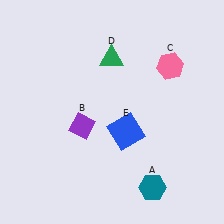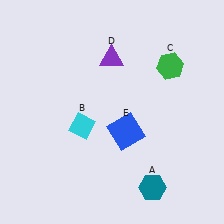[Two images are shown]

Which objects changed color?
B changed from purple to cyan. C changed from pink to green. D changed from green to purple.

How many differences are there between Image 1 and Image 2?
There are 3 differences between the two images.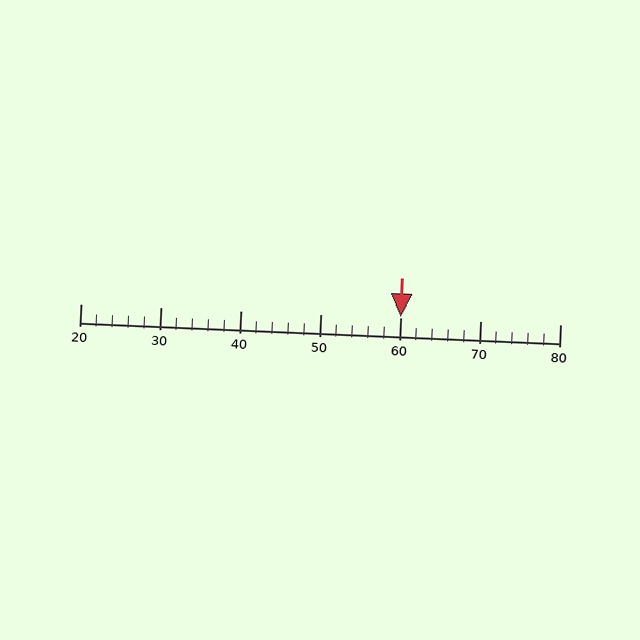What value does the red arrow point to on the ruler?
The red arrow points to approximately 60.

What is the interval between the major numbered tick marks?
The major tick marks are spaced 10 units apart.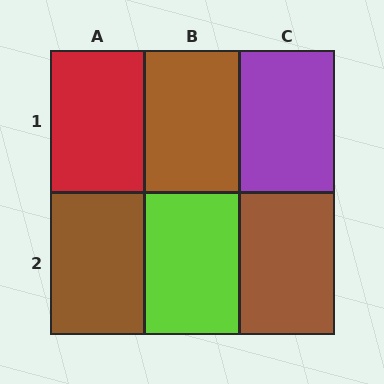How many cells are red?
1 cell is red.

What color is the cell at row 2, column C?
Brown.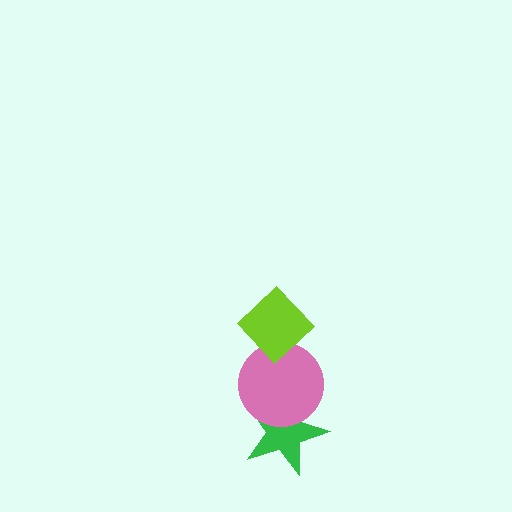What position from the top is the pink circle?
The pink circle is 2nd from the top.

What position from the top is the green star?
The green star is 3rd from the top.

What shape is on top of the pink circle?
The lime diamond is on top of the pink circle.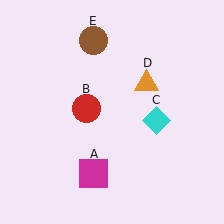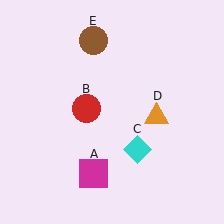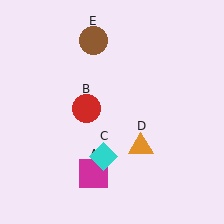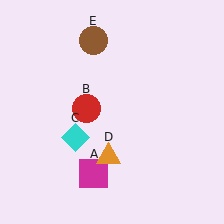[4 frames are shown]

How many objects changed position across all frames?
2 objects changed position: cyan diamond (object C), orange triangle (object D).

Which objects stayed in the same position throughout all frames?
Magenta square (object A) and red circle (object B) and brown circle (object E) remained stationary.